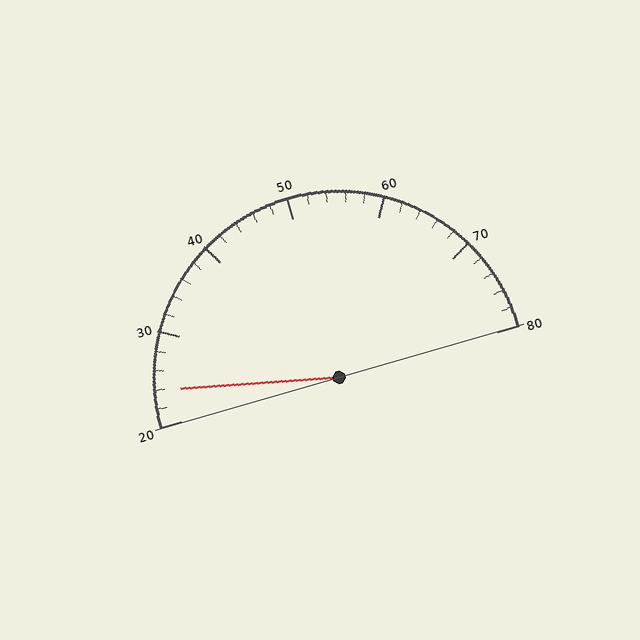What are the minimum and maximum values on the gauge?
The gauge ranges from 20 to 80.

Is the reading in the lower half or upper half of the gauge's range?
The reading is in the lower half of the range (20 to 80).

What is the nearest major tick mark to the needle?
The nearest major tick mark is 20.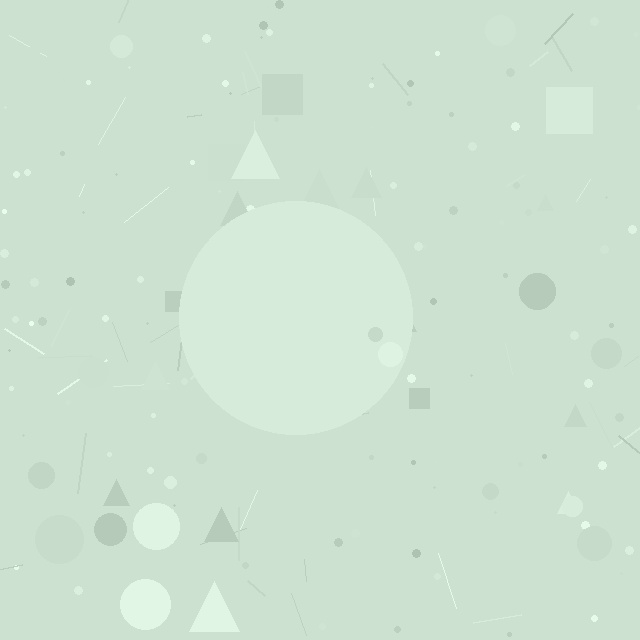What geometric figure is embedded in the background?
A circle is embedded in the background.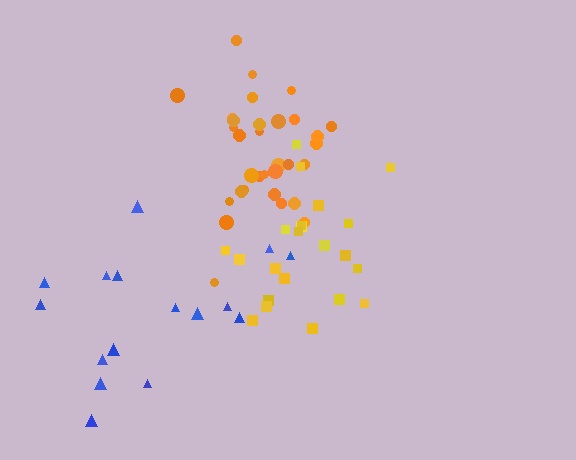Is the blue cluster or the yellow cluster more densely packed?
Yellow.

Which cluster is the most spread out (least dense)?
Blue.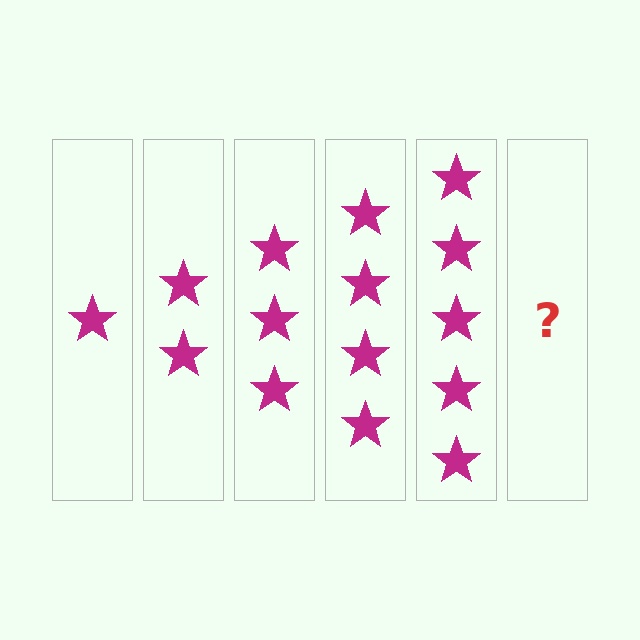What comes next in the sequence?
The next element should be 6 stars.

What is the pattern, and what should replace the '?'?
The pattern is that each step adds one more star. The '?' should be 6 stars.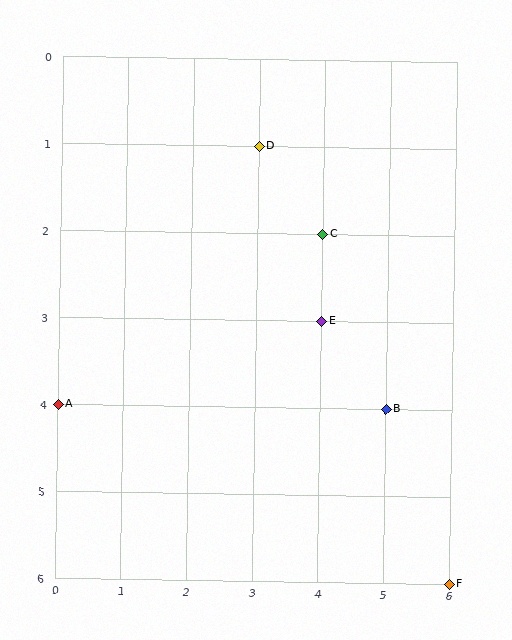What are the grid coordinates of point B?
Point B is at grid coordinates (5, 4).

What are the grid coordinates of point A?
Point A is at grid coordinates (0, 4).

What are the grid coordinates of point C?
Point C is at grid coordinates (4, 2).